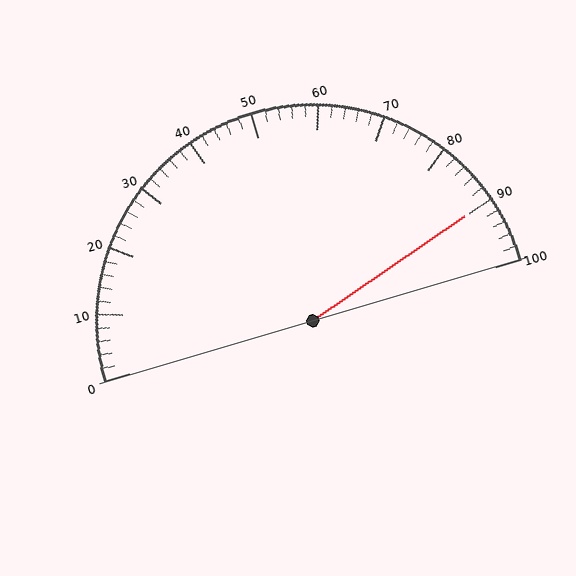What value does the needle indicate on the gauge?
The needle indicates approximately 90.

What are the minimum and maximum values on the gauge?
The gauge ranges from 0 to 100.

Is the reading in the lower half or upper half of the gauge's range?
The reading is in the upper half of the range (0 to 100).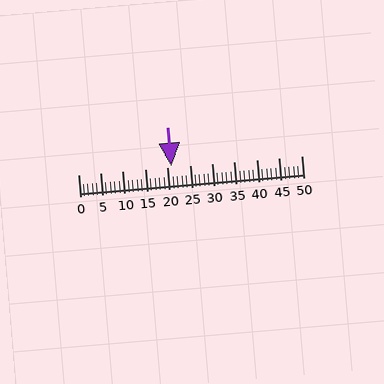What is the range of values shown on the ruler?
The ruler shows values from 0 to 50.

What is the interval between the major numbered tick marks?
The major tick marks are spaced 5 units apart.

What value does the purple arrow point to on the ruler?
The purple arrow points to approximately 21.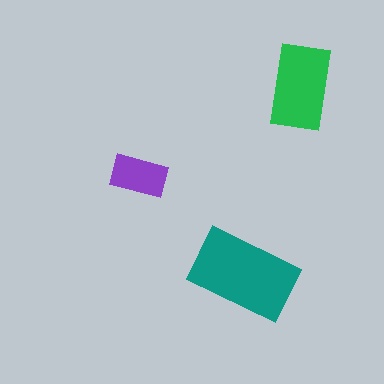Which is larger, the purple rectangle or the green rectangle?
The green one.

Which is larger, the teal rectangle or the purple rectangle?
The teal one.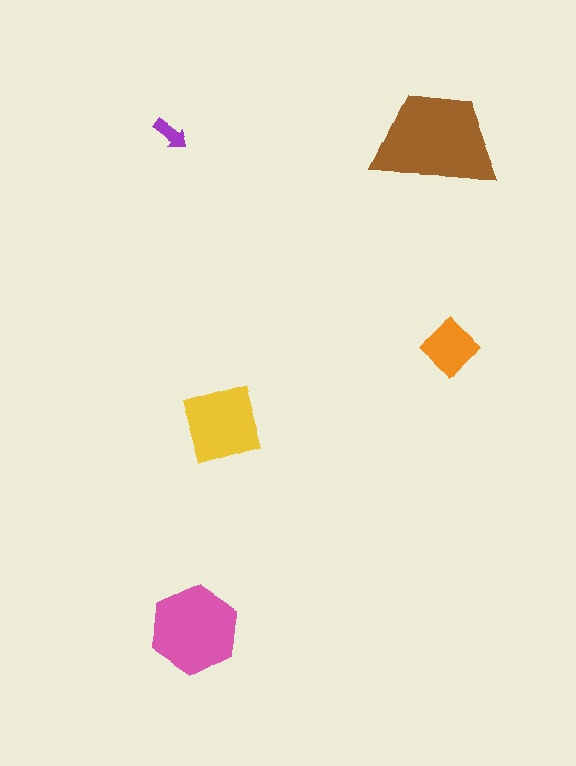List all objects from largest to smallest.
The brown trapezoid, the pink hexagon, the yellow square, the orange diamond, the purple arrow.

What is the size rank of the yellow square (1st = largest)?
3rd.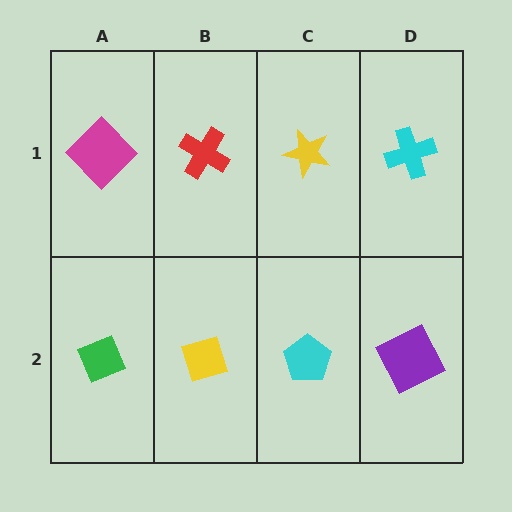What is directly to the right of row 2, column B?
A cyan pentagon.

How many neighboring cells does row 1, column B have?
3.